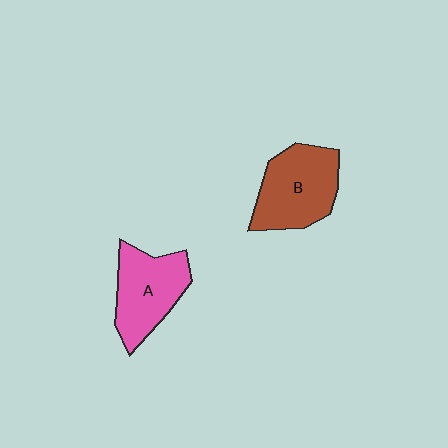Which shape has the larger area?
Shape B (brown).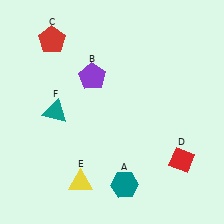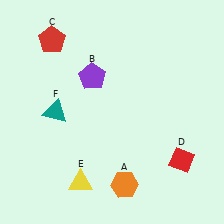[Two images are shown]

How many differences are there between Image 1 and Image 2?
There is 1 difference between the two images.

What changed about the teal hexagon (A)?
In Image 1, A is teal. In Image 2, it changed to orange.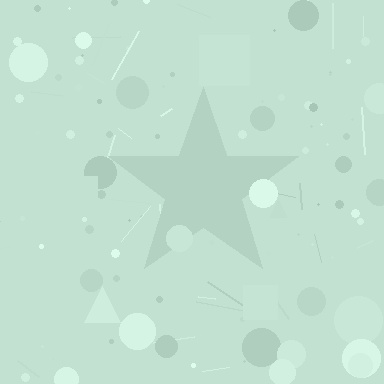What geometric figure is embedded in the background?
A star is embedded in the background.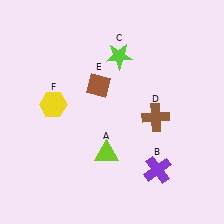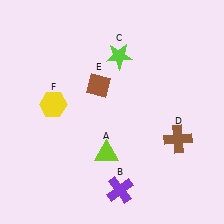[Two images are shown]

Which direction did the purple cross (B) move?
The purple cross (B) moved left.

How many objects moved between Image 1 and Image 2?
2 objects moved between the two images.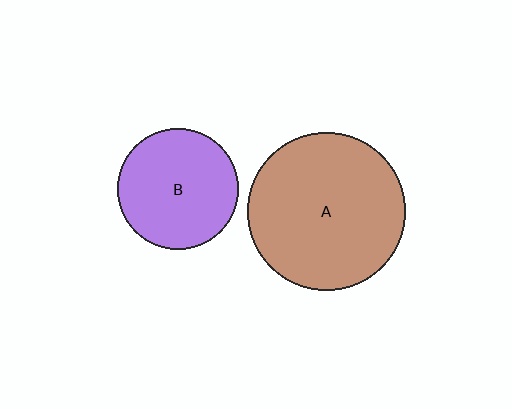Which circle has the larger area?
Circle A (brown).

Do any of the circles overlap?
No, none of the circles overlap.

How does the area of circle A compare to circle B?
Approximately 1.7 times.